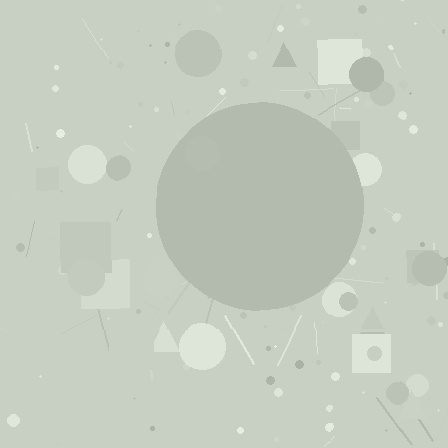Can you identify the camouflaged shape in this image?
The camouflaged shape is a circle.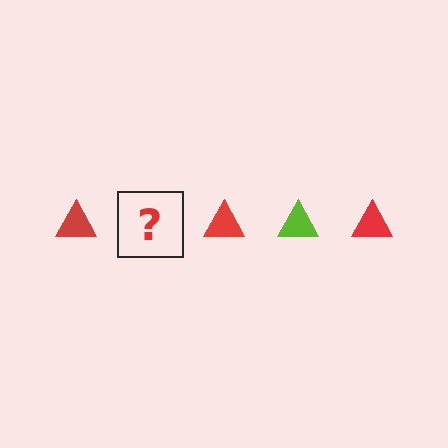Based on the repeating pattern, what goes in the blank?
The blank should be a lime triangle.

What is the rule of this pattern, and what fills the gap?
The rule is that the pattern cycles through red, lime triangles. The gap should be filled with a lime triangle.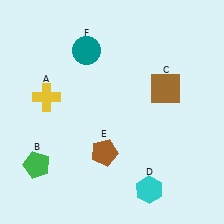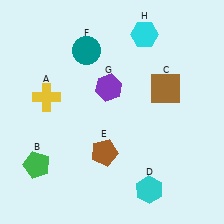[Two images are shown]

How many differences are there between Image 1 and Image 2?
There are 2 differences between the two images.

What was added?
A purple hexagon (G), a cyan hexagon (H) were added in Image 2.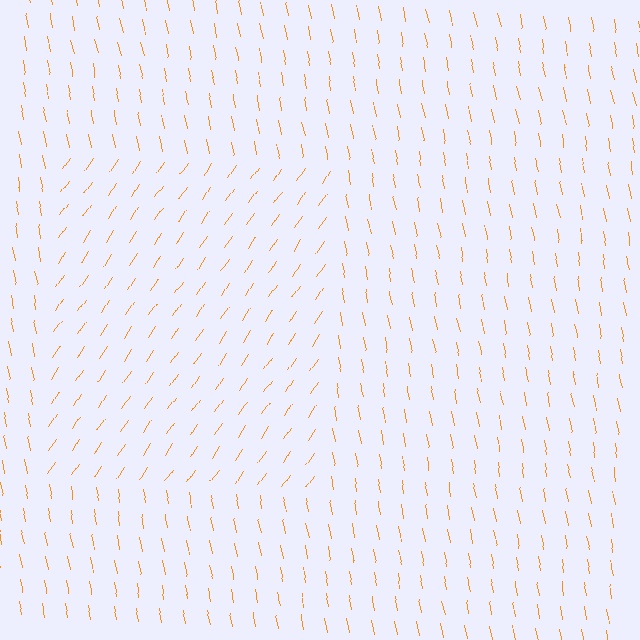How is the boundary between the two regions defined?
The boundary is defined purely by a change in line orientation (approximately 45 degrees difference). All lines are the same color and thickness.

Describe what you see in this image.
The image is filled with small orange line segments. A rectangle region in the image has lines oriented differently from the surrounding lines, creating a visible texture boundary.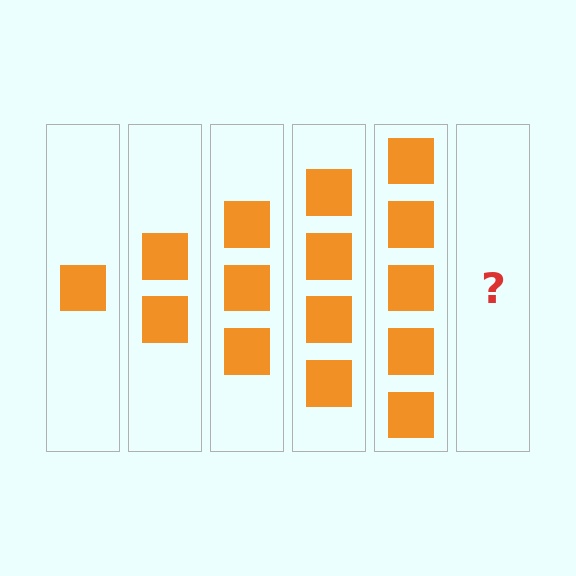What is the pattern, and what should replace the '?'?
The pattern is that each step adds one more square. The '?' should be 6 squares.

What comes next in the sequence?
The next element should be 6 squares.